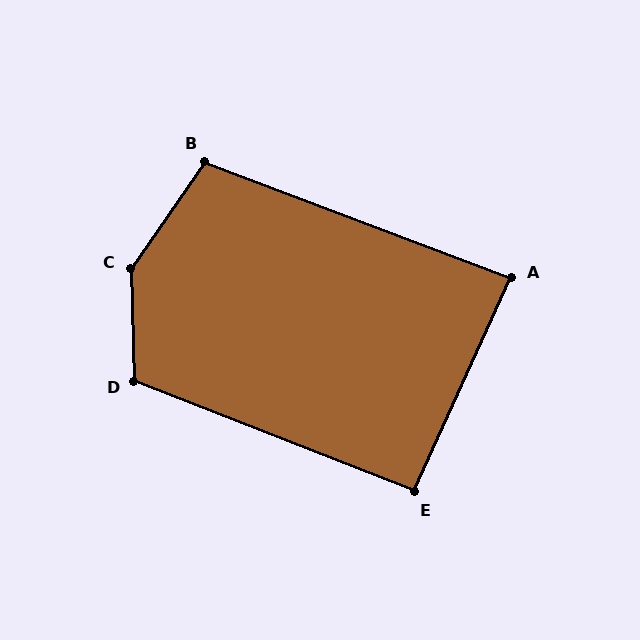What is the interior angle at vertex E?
Approximately 93 degrees (approximately right).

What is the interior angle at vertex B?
Approximately 104 degrees (obtuse).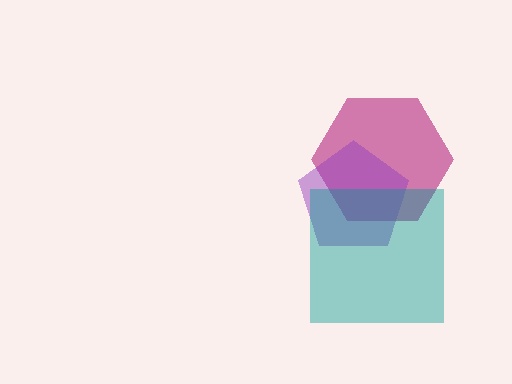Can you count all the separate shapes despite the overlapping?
Yes, there are 3 separate shapes.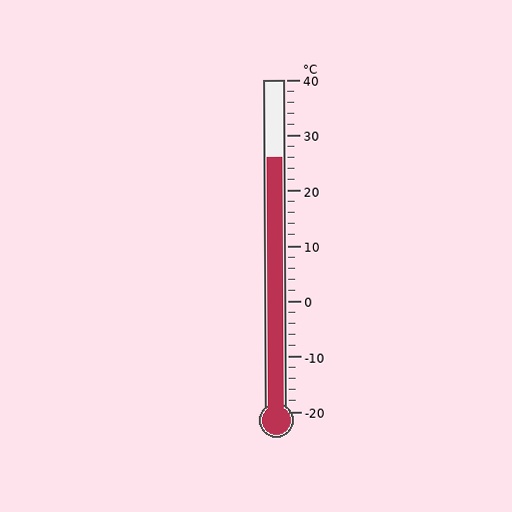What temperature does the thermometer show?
The thermometer shows approximately 26°C.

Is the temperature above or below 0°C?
The temperature is above 0°C.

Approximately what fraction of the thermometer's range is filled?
The thermometer is filled to approximately 75% of its range.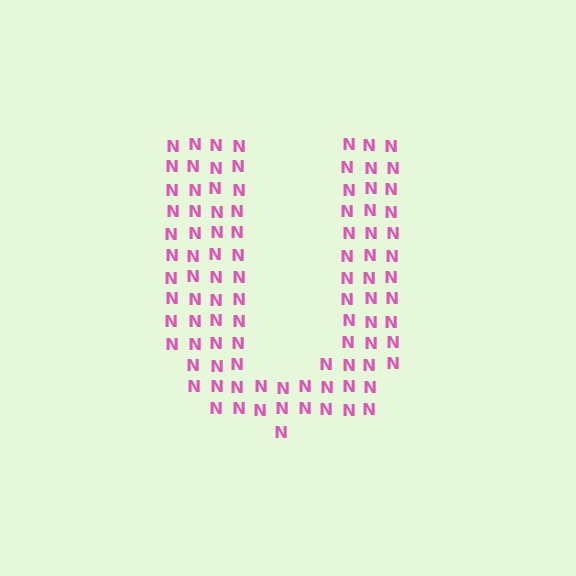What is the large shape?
The large shape is the letter U.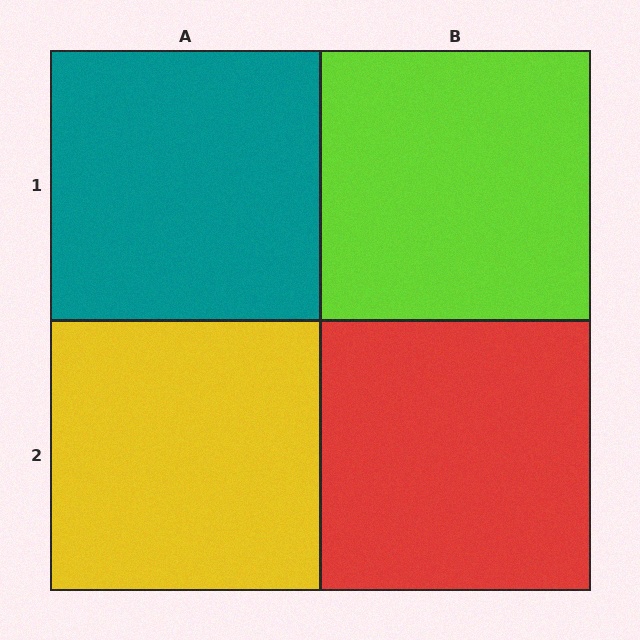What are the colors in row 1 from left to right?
Teal, lime.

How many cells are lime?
1 cell is lime.